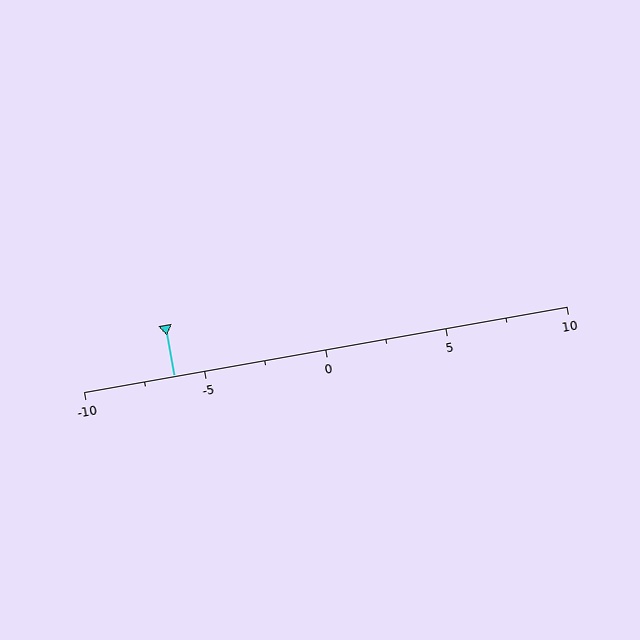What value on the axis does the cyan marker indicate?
The marker indicates approximately -6.2.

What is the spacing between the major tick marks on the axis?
The major ticks are spaced 5 apart.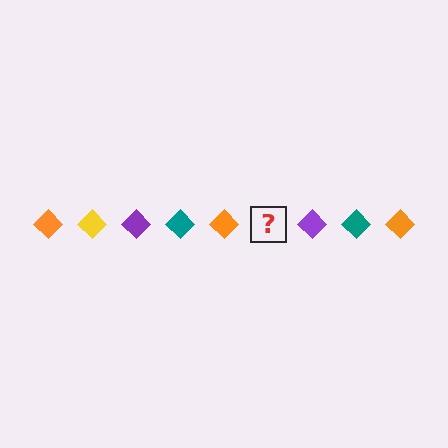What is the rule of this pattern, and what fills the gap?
The rule is that the pattern cycles through orange, yellow, purple, teal diamonds. The gap should be filled with a yellow diamond.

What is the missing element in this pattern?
The missing element is a yellow diamond.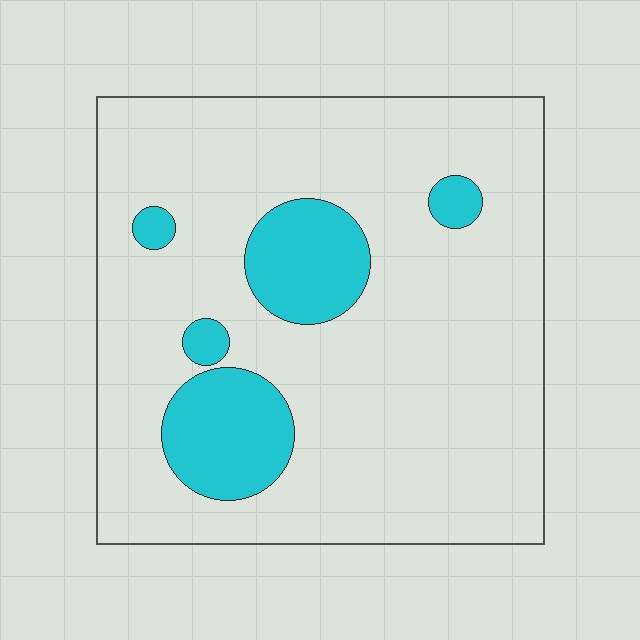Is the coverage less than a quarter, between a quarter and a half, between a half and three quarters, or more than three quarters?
Less than a quarter.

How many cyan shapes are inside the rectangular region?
5.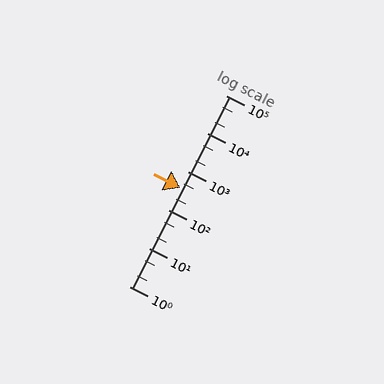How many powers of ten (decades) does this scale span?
The scale spans 5 decades, from 1 to 100000.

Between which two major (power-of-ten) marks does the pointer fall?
The pointer is between 100 and 1000.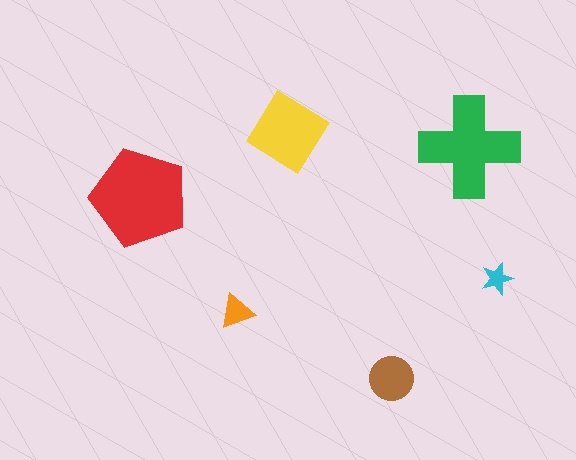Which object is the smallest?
The cyan star.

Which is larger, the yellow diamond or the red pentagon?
The red pentagon.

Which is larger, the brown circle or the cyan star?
The brown circle.